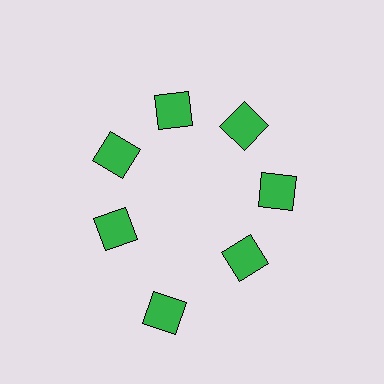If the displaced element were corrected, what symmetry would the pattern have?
It would have 7-fold rotational symmetry — the pattern would map onto itself every 51 degrees.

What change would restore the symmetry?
The symmetry would be restored by moving it inward, back onto the ring so that all 7 diamonds sit at equal angles and equal distance from the center.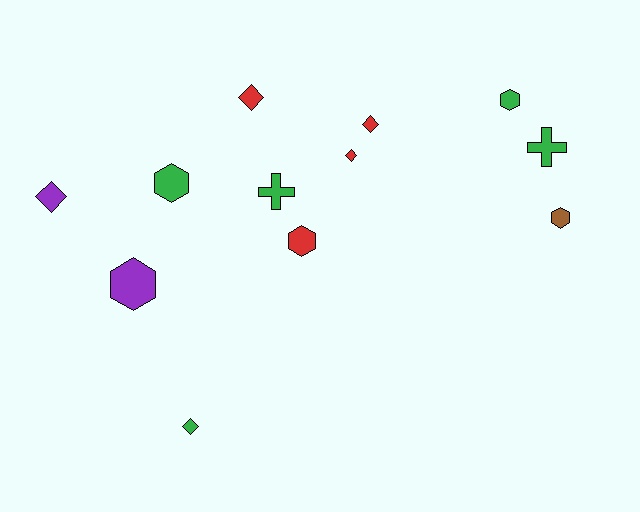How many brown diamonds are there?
There are no brown diamonds.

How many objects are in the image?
There are 12 objects.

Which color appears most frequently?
Green, with 5 objects.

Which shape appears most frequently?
Diamond, with 5 objects.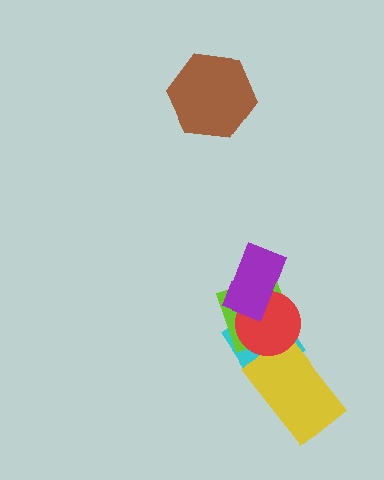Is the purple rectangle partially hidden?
No, no other shape covers it.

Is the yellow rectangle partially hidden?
Yes, it is partially covered by another shape.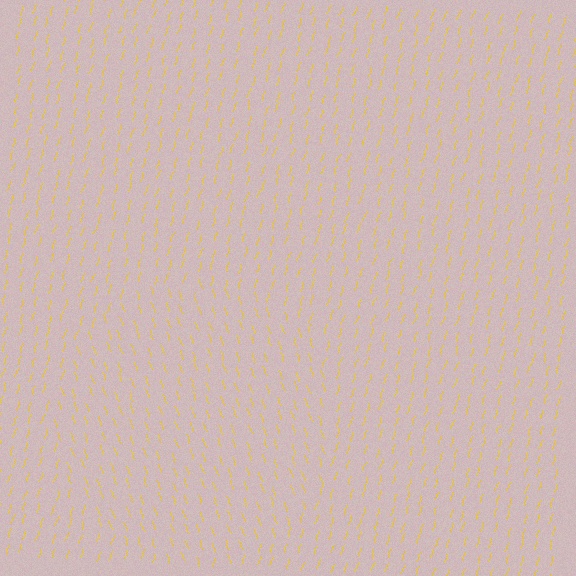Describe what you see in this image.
The image is filled with small yellow line segments. A circle region in the image has lines oriented differently from the surrounding lines, creating a visible texture boundary.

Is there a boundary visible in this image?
Yes, there is a texture boundary formed by a change in line orientation.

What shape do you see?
I see a circle.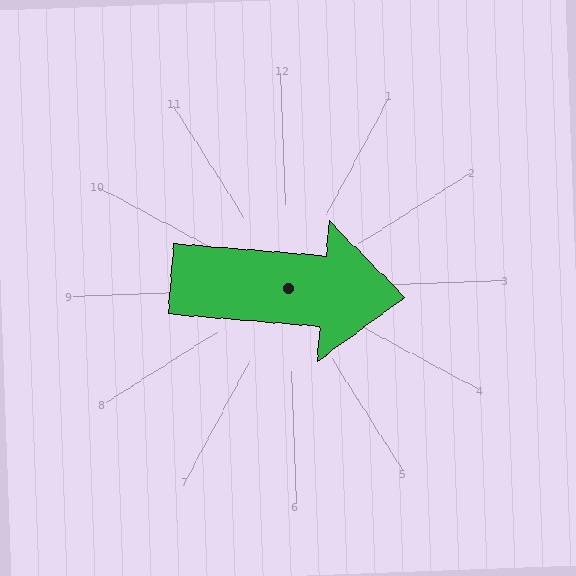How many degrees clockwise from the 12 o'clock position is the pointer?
Approximately 97 degrees.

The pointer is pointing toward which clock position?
Roughly 3 o'clock.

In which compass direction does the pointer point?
East.